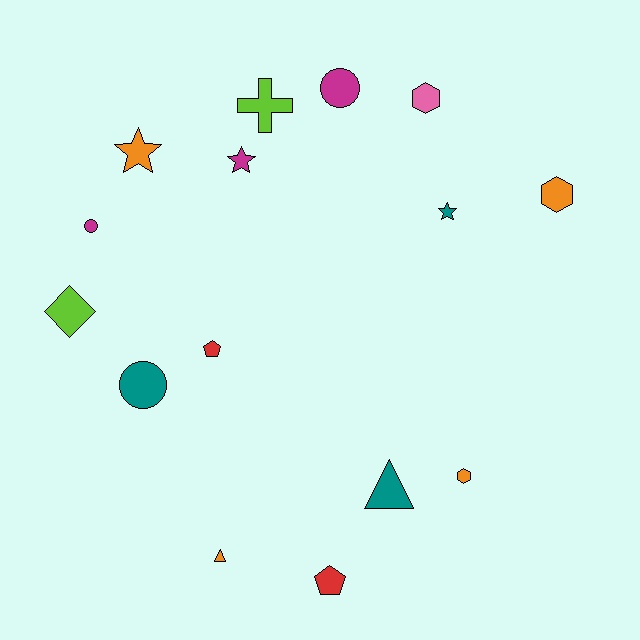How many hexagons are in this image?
There are 3 hexagons.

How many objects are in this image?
There are 15 objects.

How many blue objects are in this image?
There are no blue objects.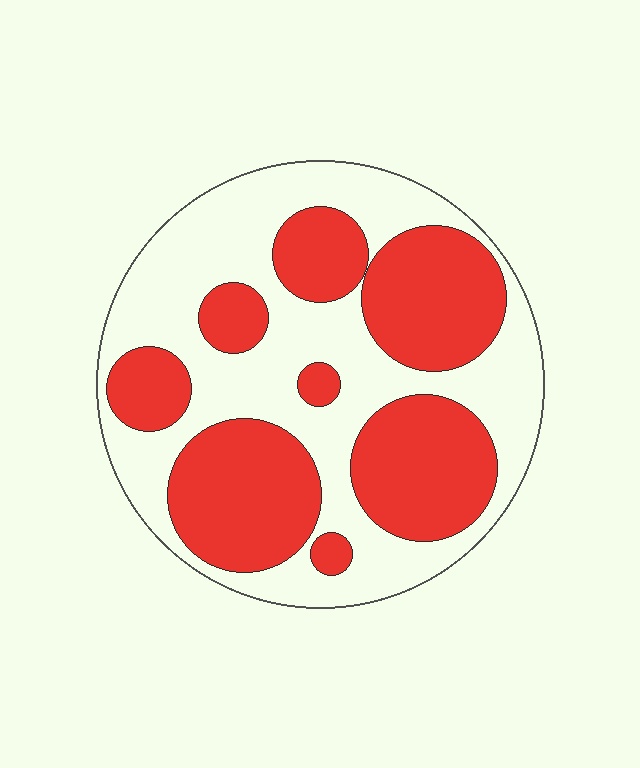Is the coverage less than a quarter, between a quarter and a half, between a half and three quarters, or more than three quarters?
Between a quarter and a half.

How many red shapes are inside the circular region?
8.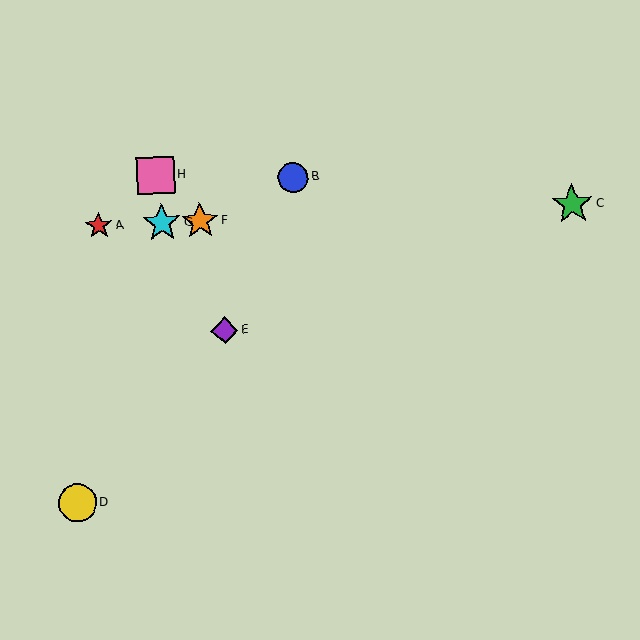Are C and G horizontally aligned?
Yes, both are at y≈204.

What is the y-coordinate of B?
Object B is at y≈177.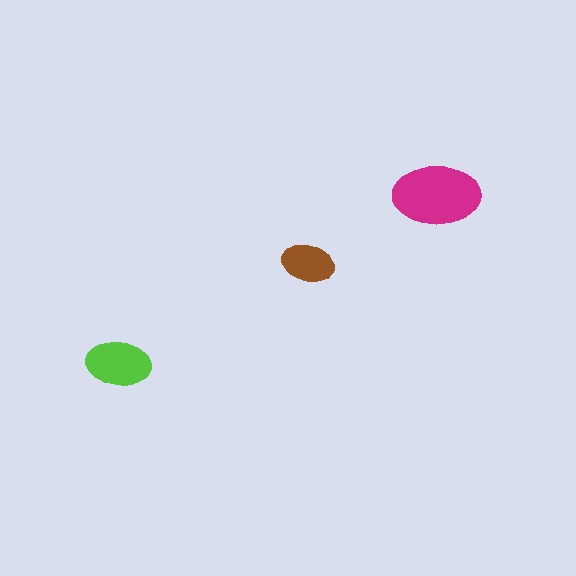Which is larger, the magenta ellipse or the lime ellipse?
The magenta one.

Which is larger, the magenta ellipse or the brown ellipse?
The magenta one.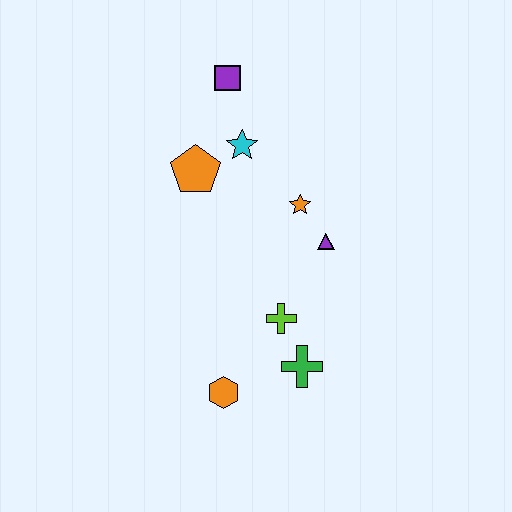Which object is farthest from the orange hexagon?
The purple square is farthest from the orange hexagon.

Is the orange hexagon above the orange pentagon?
No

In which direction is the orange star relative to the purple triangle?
The orange star is above the purple triangle.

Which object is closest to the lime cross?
The green cross is closest to the lime cross.